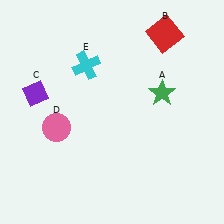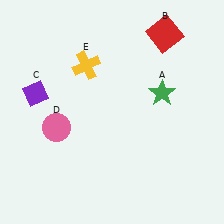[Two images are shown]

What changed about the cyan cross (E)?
In Image 1, E is cyan. In Image 2, it changed to yellow.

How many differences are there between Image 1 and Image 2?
There is 1 difference between the two images.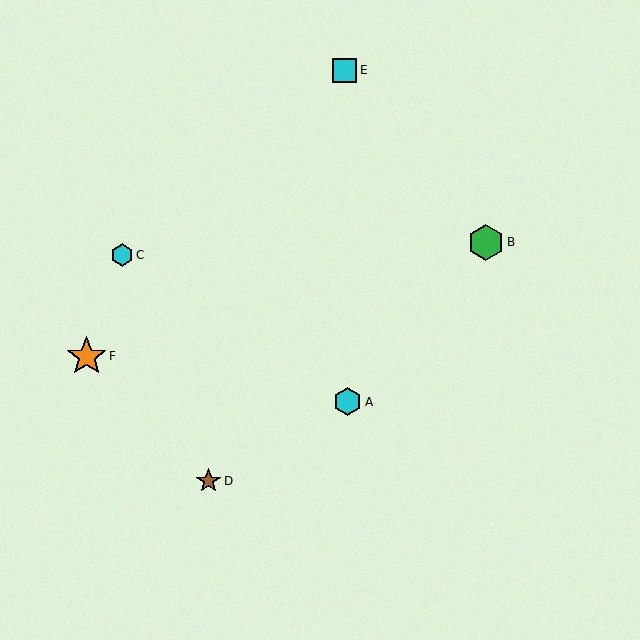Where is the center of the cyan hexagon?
The center of the cyan hexagon is at (348, 402).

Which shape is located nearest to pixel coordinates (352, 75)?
The cyan square (labeled E) at (345, 71) is nearest to that location.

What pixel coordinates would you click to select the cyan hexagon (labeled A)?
Click at (348, 402) to select the cyan hexagon A.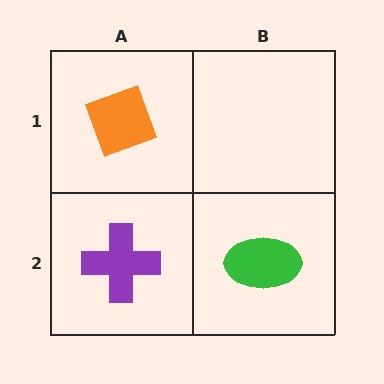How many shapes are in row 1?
1 shape.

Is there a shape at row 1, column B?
No, that cell is empty.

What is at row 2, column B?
A green ellipse.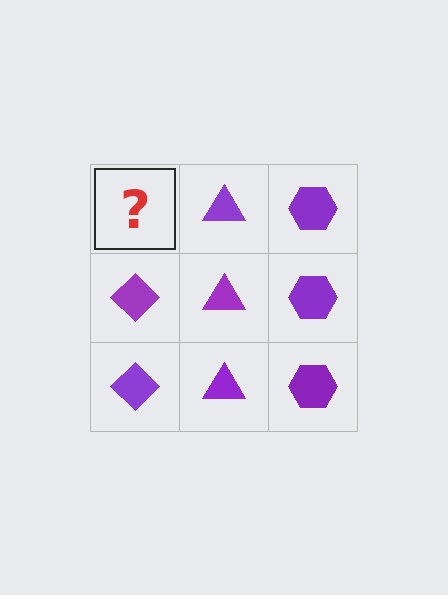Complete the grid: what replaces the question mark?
The question mark should be replaced with a purple diamond.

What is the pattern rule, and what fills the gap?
The rule is that each column has a consistent shape. The gap should be filled with a purple diamond.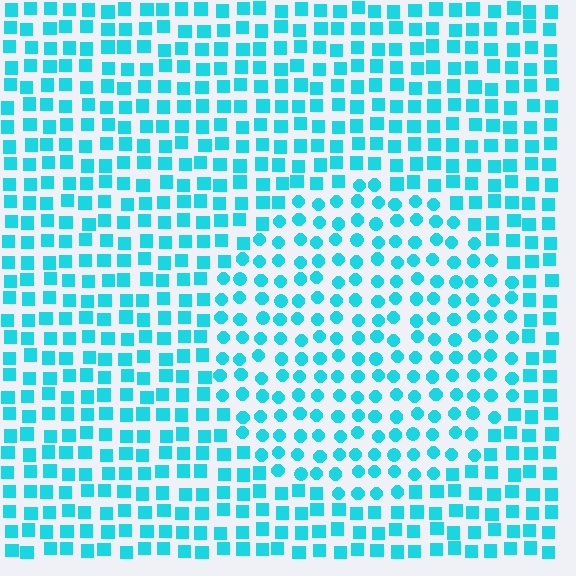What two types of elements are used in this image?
The image uses circles inside the circle region and squares outside it.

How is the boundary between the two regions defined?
The boundary is defined by a change in element shape: circles inside vs. squares outside. All elements share the same color and spacing.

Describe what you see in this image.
The image is filled with small cyan elements arranged in a uniform grid. A circle-shaped region contains circles, while the surrounding area contains squares. The boundary is defined purely by the change in element shape.